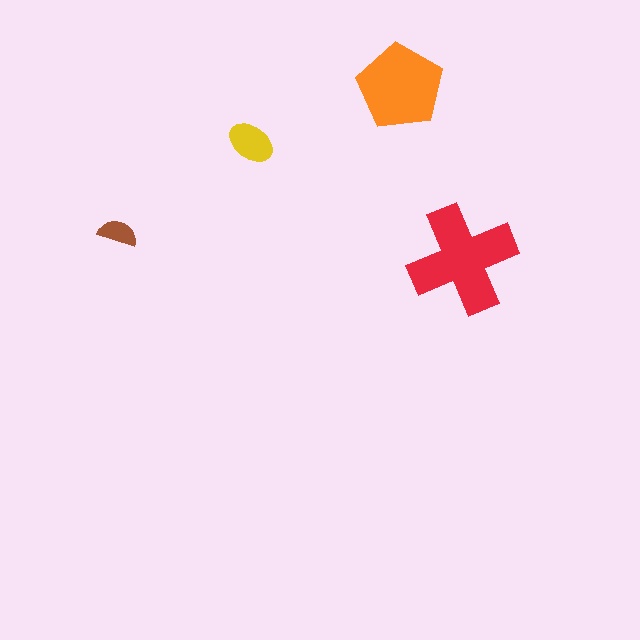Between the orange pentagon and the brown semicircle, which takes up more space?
The orange pentagon.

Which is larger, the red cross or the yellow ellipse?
The red cross.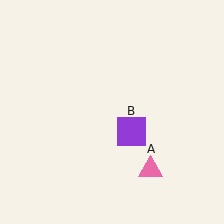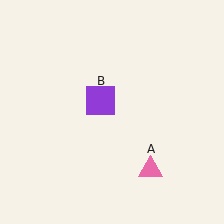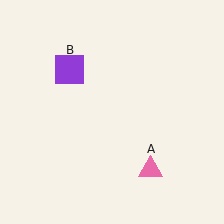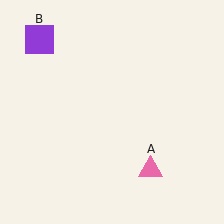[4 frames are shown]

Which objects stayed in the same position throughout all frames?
Pink triangle (object A) remained stationary.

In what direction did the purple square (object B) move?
The purple square (object B) moved up and to the left.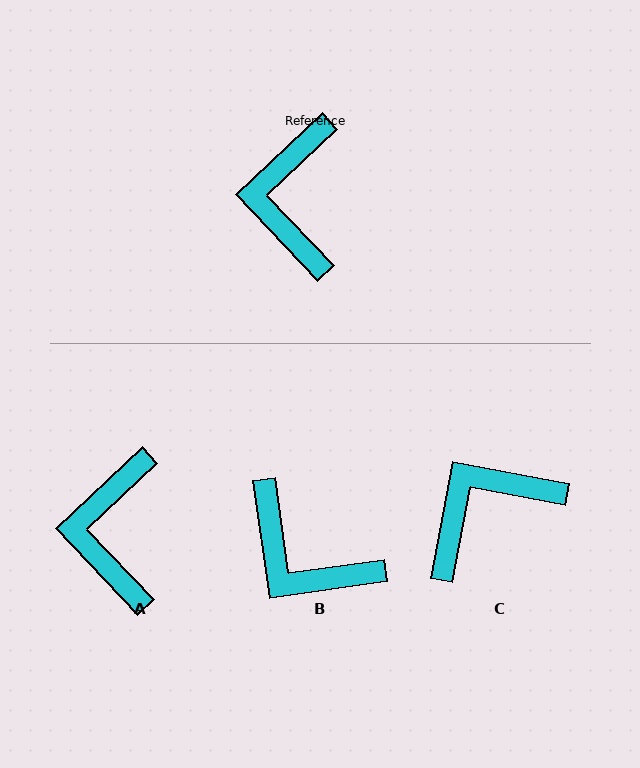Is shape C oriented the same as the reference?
No, it is off by about 54 degrees.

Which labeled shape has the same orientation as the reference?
A.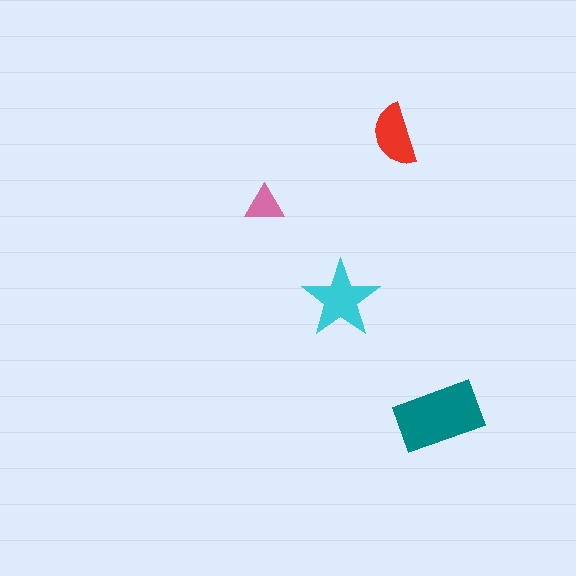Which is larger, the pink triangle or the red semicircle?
The red semicircle.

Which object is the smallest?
The pink triangle.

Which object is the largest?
The teal rectangle.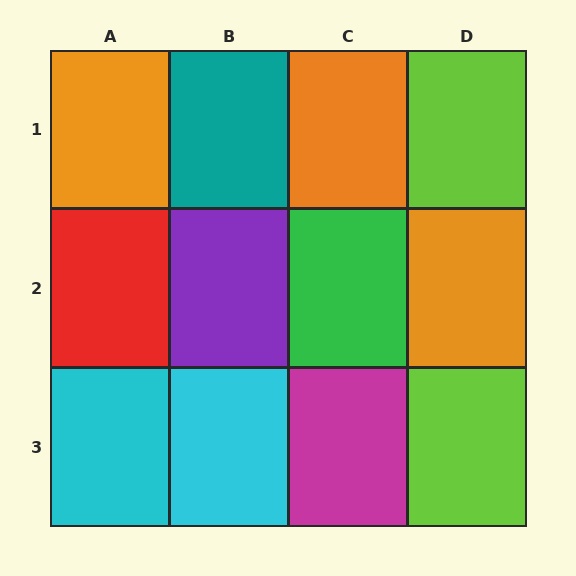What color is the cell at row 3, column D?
Lime.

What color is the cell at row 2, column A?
Red.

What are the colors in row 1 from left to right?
Orange, teal, orange, lime.